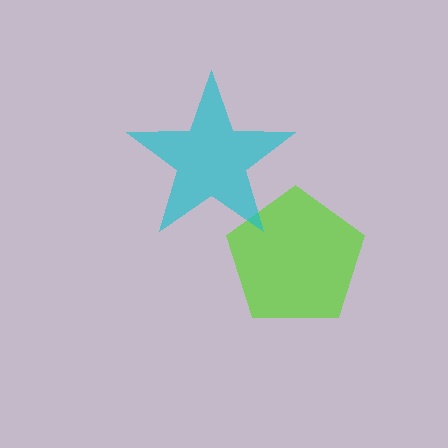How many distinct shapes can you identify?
There are 2 distinct shapes: a lime pentagon, a cyan star.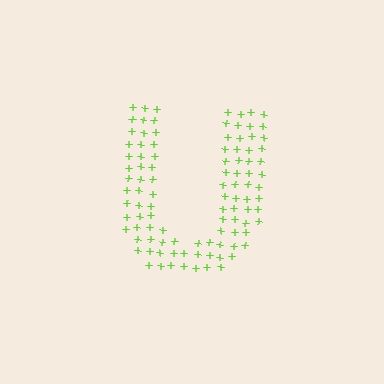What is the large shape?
The large shape is the letter U.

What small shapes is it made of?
It is made of small plus signs.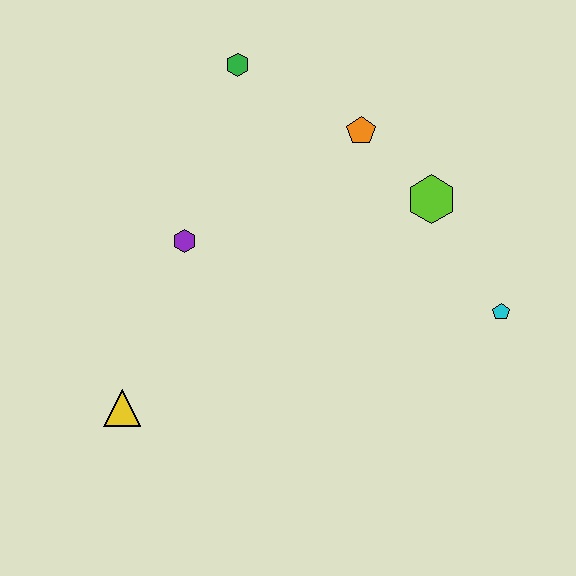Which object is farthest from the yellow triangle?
The cyan pentagon is farthest from the yellow triangle.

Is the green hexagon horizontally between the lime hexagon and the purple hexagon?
Yes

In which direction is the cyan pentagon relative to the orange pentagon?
The cyan pentagon is below the orange pentagon.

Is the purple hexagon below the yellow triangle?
No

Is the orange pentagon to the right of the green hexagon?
Yes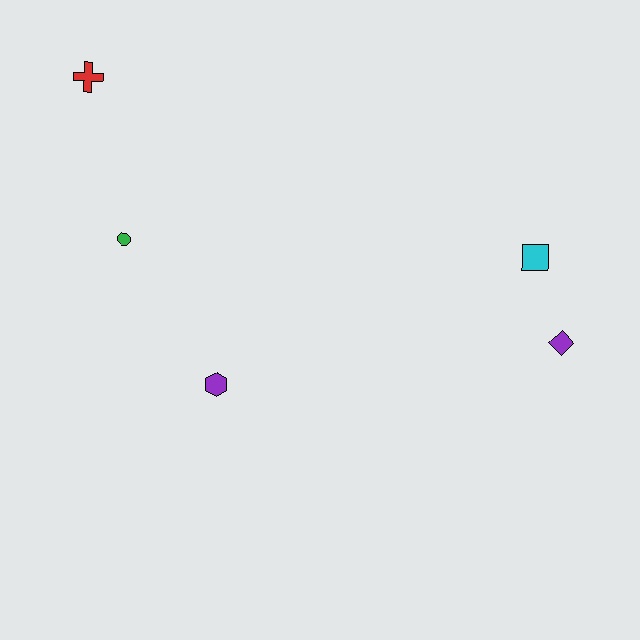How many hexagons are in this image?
There is 1 hexagon.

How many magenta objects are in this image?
There are no magenta objects.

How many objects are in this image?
There are 5 objects.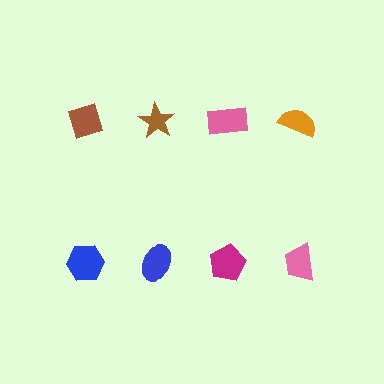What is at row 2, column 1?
A blue hexagon.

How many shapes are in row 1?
4 shapes.